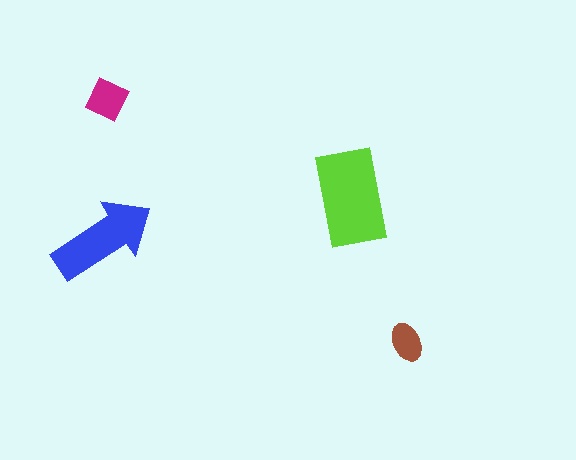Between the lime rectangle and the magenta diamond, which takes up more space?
The lime rectangle.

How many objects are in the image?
There are 4 objects in the image.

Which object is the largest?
The lime rectangle.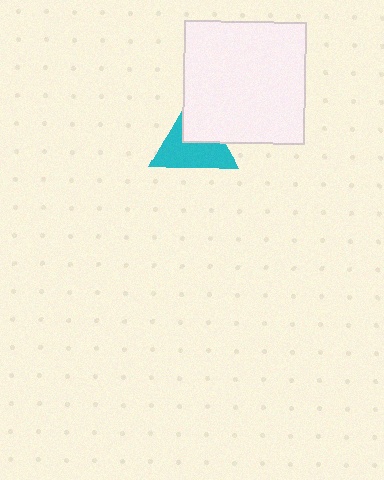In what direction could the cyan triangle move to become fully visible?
The cyan triangle could move toward the lower-left. That would shift it out from behind the white square entirely.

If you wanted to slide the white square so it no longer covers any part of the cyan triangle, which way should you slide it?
Slide it toward the upper-right — that is the most direct way to separate the two shapes.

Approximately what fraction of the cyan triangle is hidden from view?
Roughly 40% of the cyan triangle is hidden behind the white square.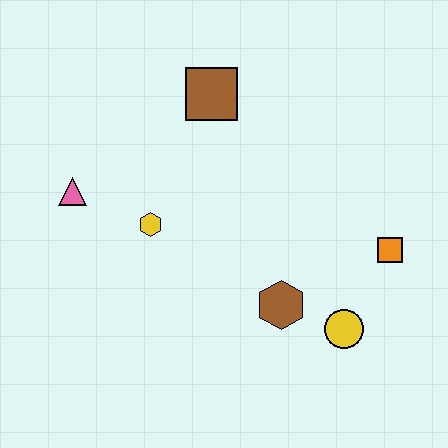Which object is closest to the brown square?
The yellow hexagon is closest to the brown square.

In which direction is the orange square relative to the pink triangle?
The orange square is to the right of the pink triangle.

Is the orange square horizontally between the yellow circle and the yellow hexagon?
No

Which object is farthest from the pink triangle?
The orange square is farthest from the pink triangle.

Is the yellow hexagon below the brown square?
Yes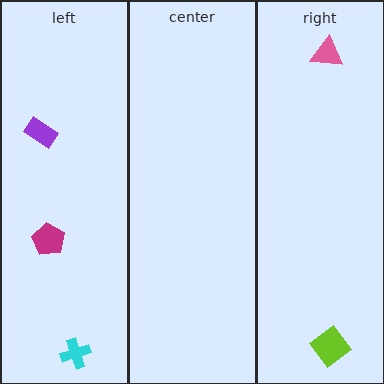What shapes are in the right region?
The pink triangle, the lime diamond.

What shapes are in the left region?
The cyan cross, the magenta pentagon, the purple rectangle.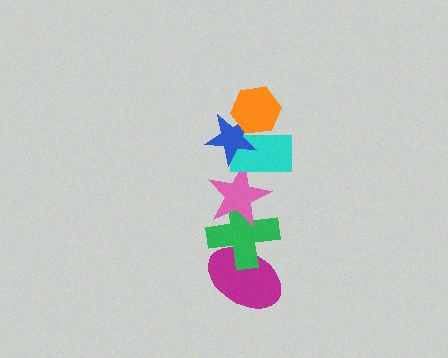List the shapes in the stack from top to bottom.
From top to bottom: the orange hexagon, the blue star, the cyan rectangle, the pink star, the green cross, the magenta ellipse.